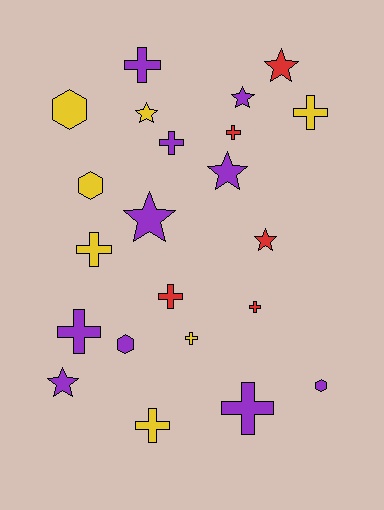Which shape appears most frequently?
Cross, with 11 objects.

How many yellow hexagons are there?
There are 2 yellow hexagons.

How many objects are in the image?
There are 22 objects.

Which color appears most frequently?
Purple, with 10 objects.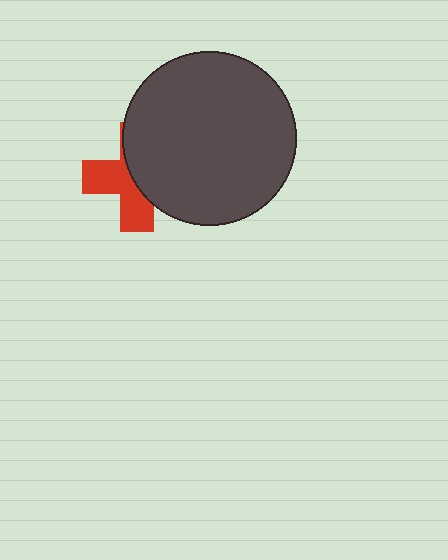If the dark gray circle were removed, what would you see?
You would see the complete red cross.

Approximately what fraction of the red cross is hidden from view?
Roughly 52% of the red cross is hidden behind the dark gray circle.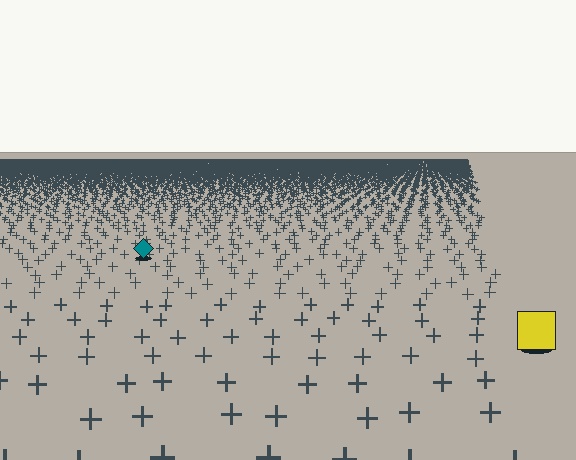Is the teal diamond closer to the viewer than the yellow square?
No. The yellow square is closer — you can tell from the texture gradient: the ground texture is coarser near it.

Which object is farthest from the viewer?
The teal diamond is farthest from the viewer. It appears smaller and the ground texture around it is denser.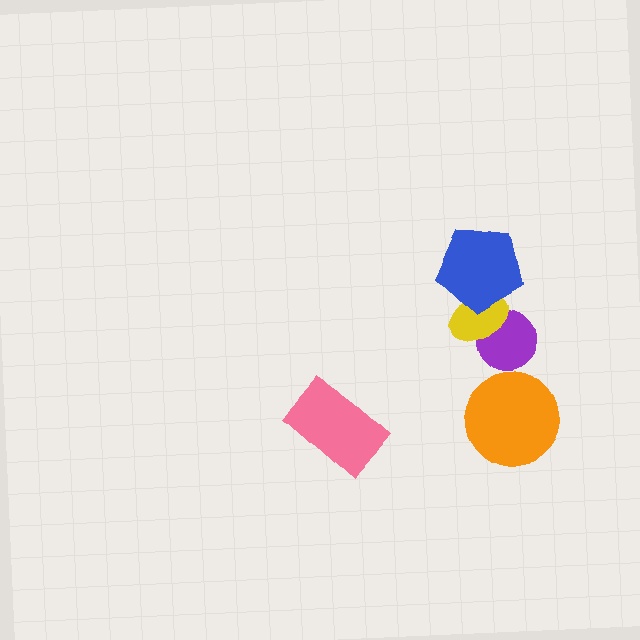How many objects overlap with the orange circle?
0 objects overlap with the orange circle.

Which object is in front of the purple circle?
The yellow ellipse is in front of the purple circle.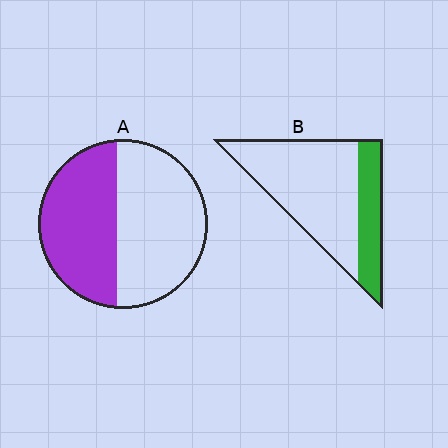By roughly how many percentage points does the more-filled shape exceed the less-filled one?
By roughly 20 percentage points (A over B).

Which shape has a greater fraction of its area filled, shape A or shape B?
Shape A.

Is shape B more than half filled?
No.